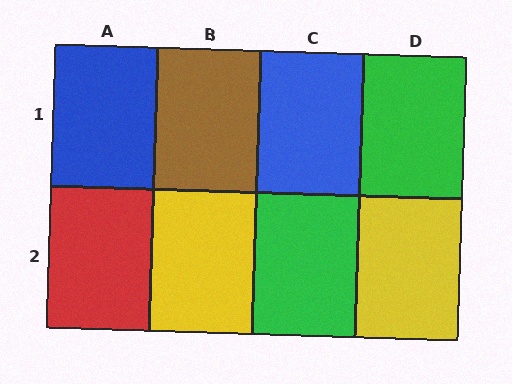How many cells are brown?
1 cell is brown.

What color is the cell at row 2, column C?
Green.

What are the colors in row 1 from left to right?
Blue, brown, blue, green.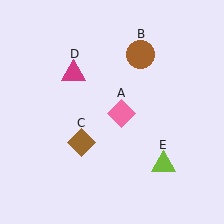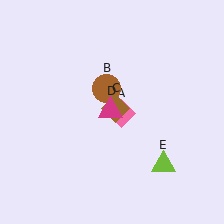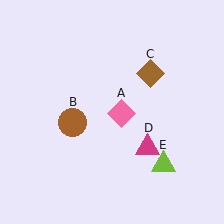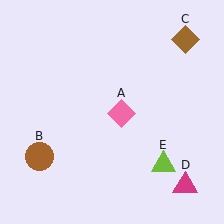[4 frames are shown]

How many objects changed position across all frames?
3 objects changed position: brown circle (object B), brown diamond (object C), magenta triangle (object D).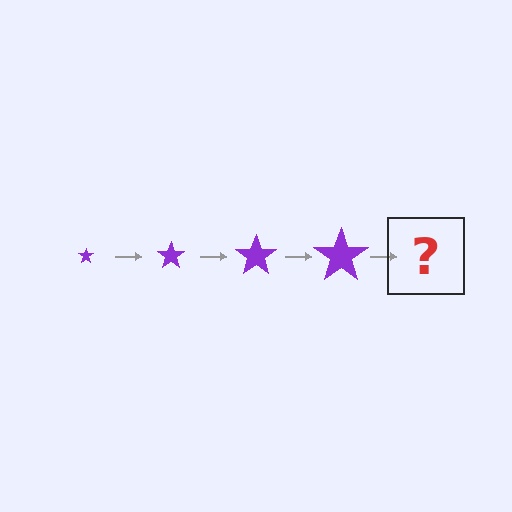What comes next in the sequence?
The next element should be a purple star, larger than the previous one.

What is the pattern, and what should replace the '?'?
The pattern is that the star gets progressively larger each step. The '?' should be a purple star, larger than the previous one.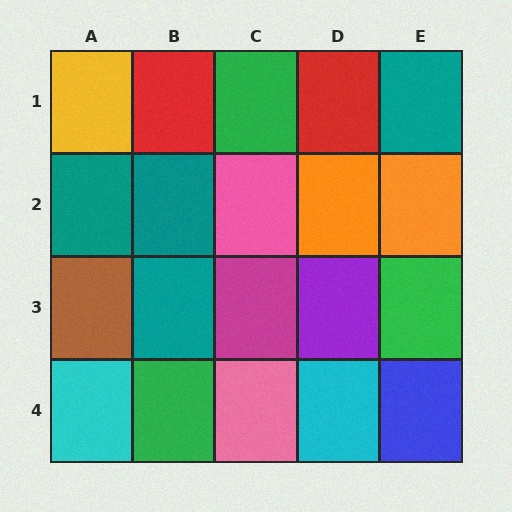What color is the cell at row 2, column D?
Orange.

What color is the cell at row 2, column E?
Orange.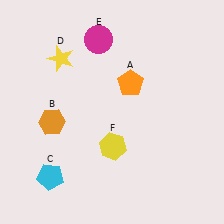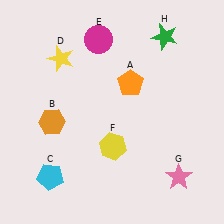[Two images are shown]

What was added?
A pink star (G), a green star (H) were added in Image 2.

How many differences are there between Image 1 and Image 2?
There are 2 differences between the two images.